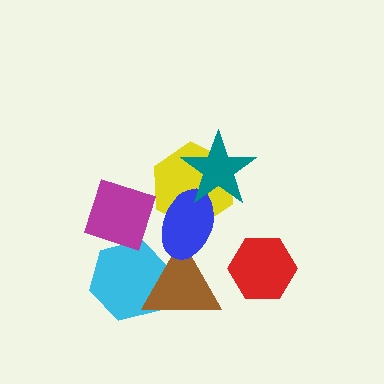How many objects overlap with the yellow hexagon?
2 objects overlap with the yellow hexagon.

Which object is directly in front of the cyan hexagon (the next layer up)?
The brown triangle is directly in front of the cyan hexagon.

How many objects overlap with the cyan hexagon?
2 objects overlap with the cyan hexagon.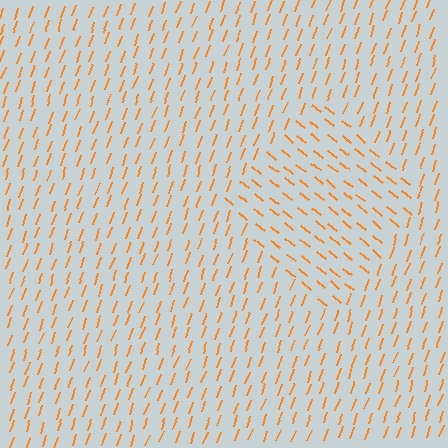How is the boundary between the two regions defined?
The boundary is defined purely by a change in line orientation (approximately 70 degrees difference). All lines are the same color and thickness.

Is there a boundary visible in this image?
Yes, there is a texture boundary formed by a change in line orientation.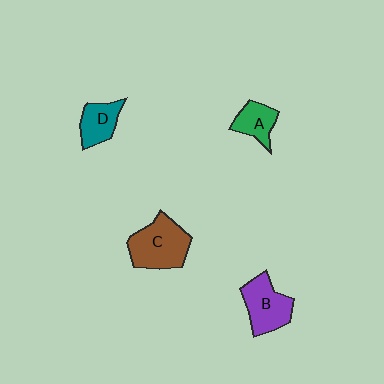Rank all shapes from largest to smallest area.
From largest to smallest: C (brown), B (purple), D (teal), A (green).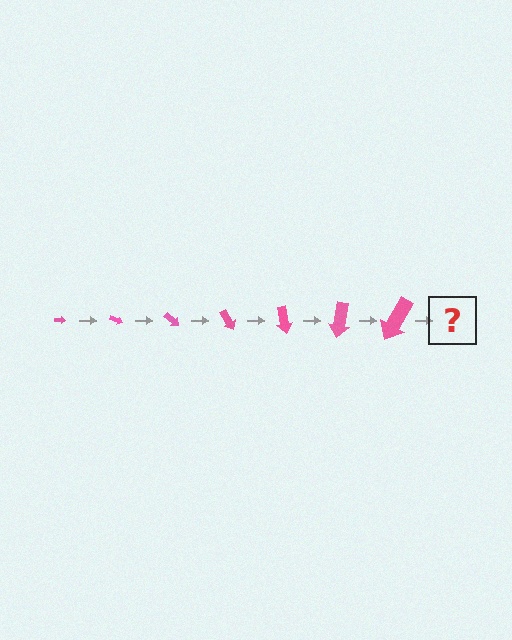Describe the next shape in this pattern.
It should be an arrow, larger than the previous one and rotated 140 degrees from the start.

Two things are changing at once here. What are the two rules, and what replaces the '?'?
The two rules are that the arrow grows larger each step and it rotates 20 degrees each step. The '?' should be an arrow, larger than the previous one and rotated 140 degrees from the start.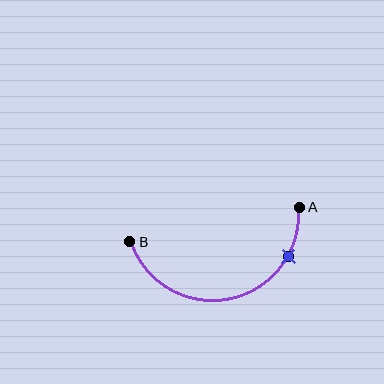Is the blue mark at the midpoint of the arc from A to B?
No. The blue mark lies on the arc but is closer to endpoint A. The arc midpoint would be at the point on the curve equidistant along the arc from both A and B.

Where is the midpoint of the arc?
The arc midpoint is the point on the curve farthest from the straight line joining A and B. It sits below that line.